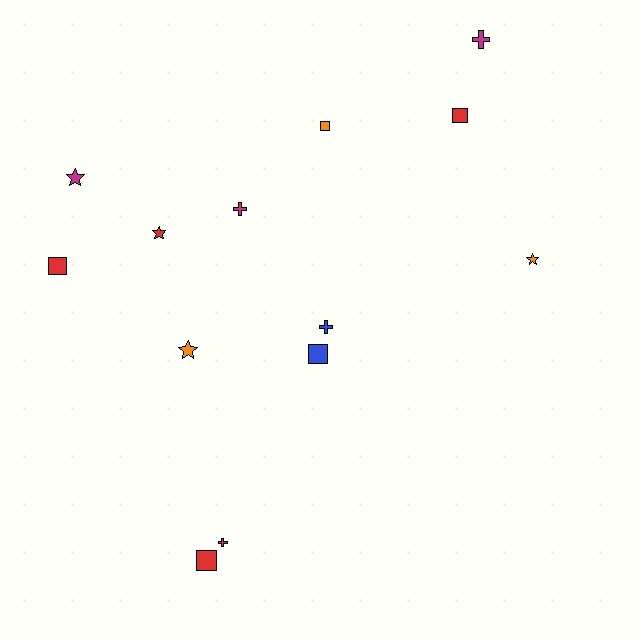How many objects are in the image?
There are 13 objects.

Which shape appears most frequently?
Square, with 5 objects.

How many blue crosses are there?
There is 1 blue cross.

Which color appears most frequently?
Magenta, with 4 objects.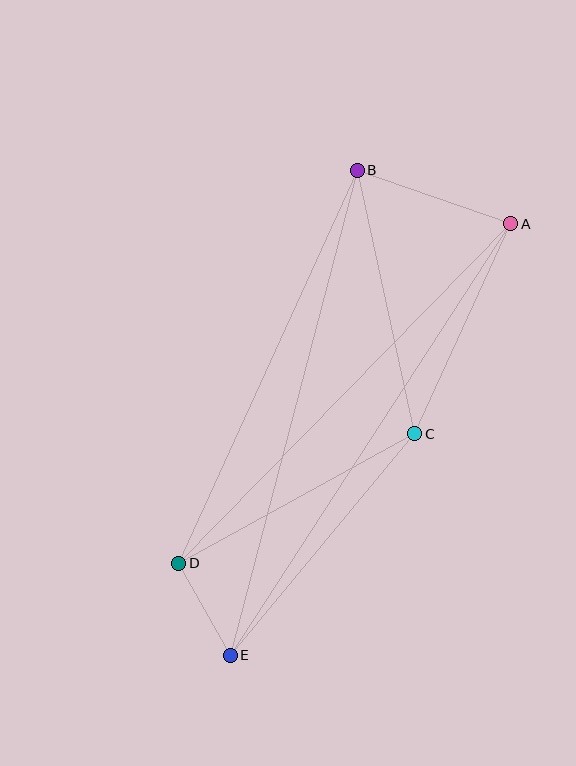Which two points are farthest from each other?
Points A and E are farthest from each other.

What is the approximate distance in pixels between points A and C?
The distance between A and C is approximately 231 pixels.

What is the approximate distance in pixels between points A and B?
The distance between A and B is approximately 163 pixels.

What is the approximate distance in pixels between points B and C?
The distance between B and C is approximately 269 pixels.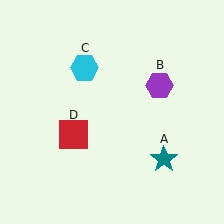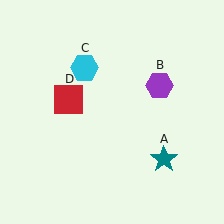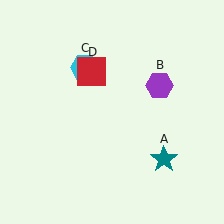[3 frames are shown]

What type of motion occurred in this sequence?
The red square (object D) rotated clockwise around the center of the scene.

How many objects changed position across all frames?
1 object changed position: red square (object D).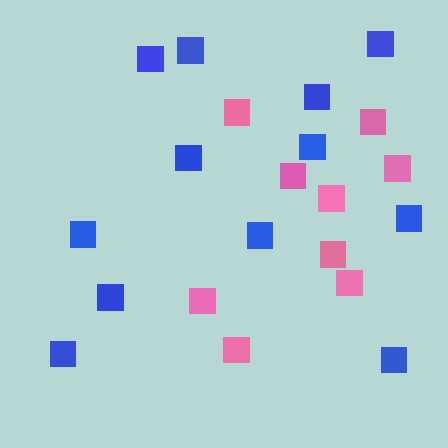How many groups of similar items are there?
There are 2 groups: one group of pink squares (9) and one group of blue squares (12).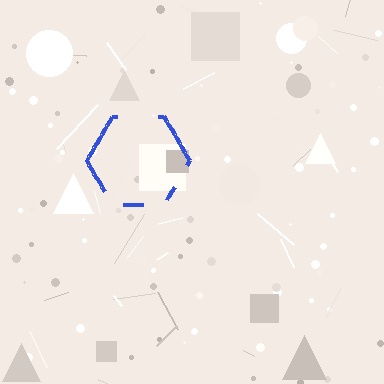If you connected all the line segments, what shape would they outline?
They would outline a hexagon.